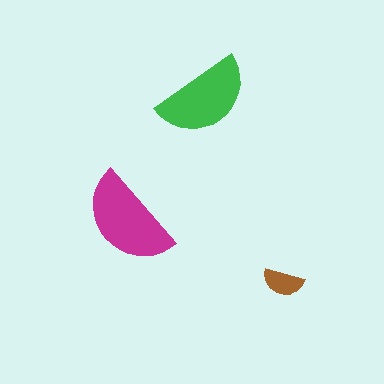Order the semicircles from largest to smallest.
the magenta one, the green one, the brown one.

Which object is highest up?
The green semicircle is topmost.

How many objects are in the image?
There are 3 objects in the image.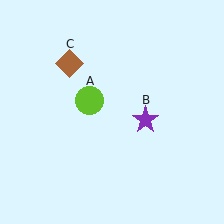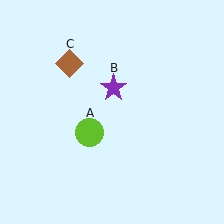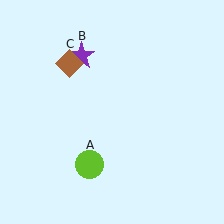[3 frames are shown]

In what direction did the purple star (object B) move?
The purple star (object B) moved up and to the left.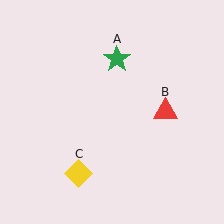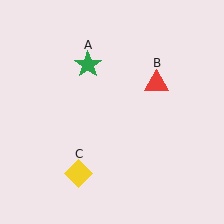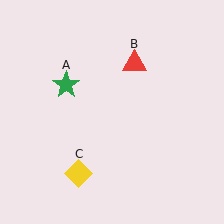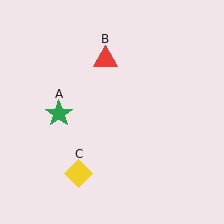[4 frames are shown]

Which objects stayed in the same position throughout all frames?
Yellow diamond (object C) remained stationary.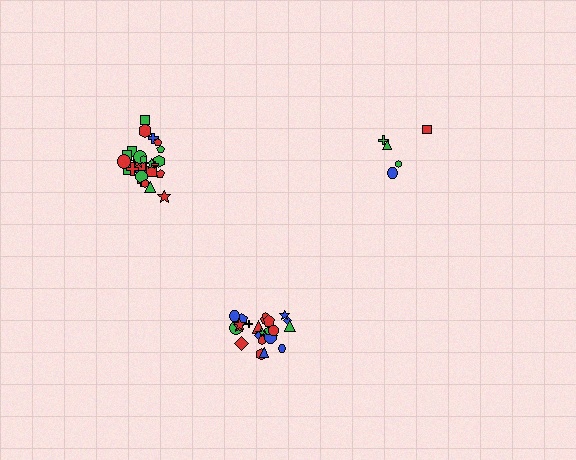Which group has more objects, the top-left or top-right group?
The top-left group.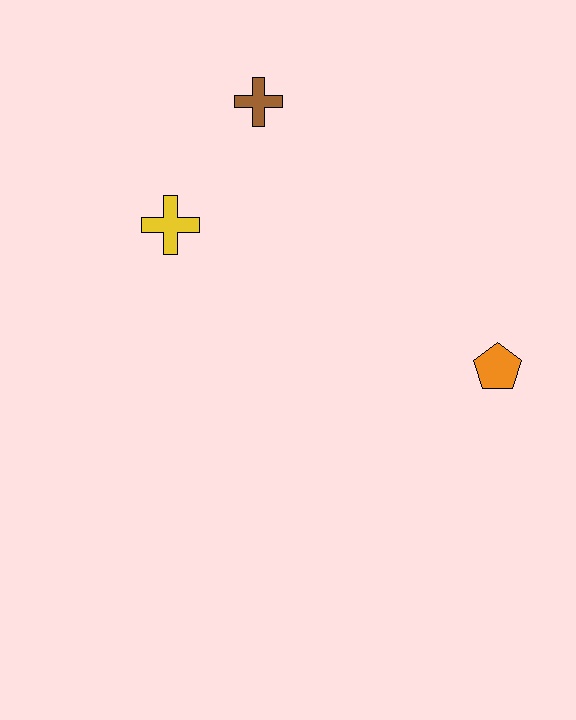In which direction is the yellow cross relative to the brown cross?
The yellow cross is below the brown cross.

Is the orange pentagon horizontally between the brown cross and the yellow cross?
No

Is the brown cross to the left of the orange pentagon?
Yes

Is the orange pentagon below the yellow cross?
Yes